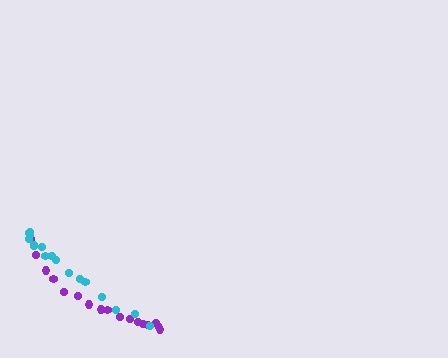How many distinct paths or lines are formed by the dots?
There are 2 distinct paths.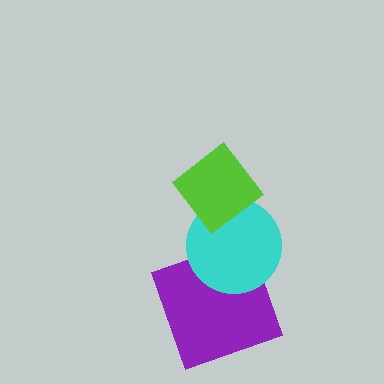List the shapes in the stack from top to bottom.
From top to bottom: the lime diamond, the cyan circle, the purple square.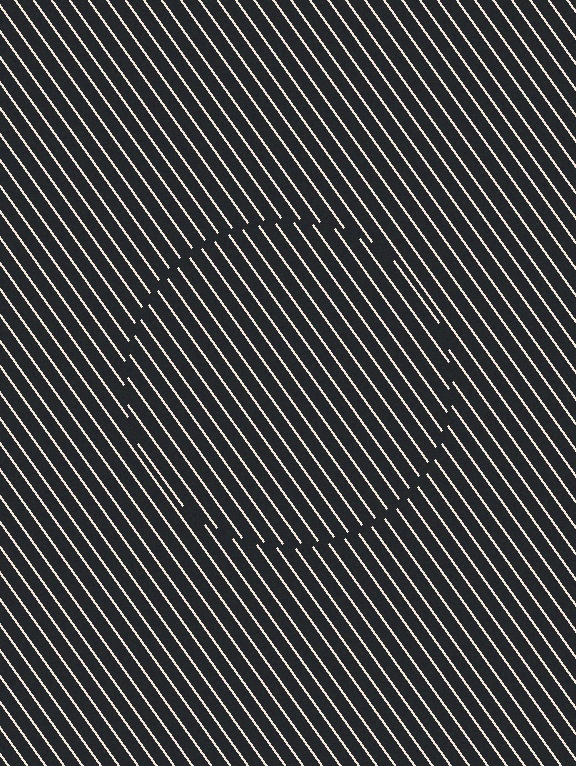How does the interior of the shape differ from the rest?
The interior of the shape contains the same grating, shifted by half a period — the contour is defined by the phase discontinuity where line-ends from the inner and outer gratings abut.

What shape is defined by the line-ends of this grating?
An illusory circle. The interior of the shape contains the same grating, shifted by half a period — the contour is defined by the phase discontinuity where line-ends from the inner and outer gratings abut.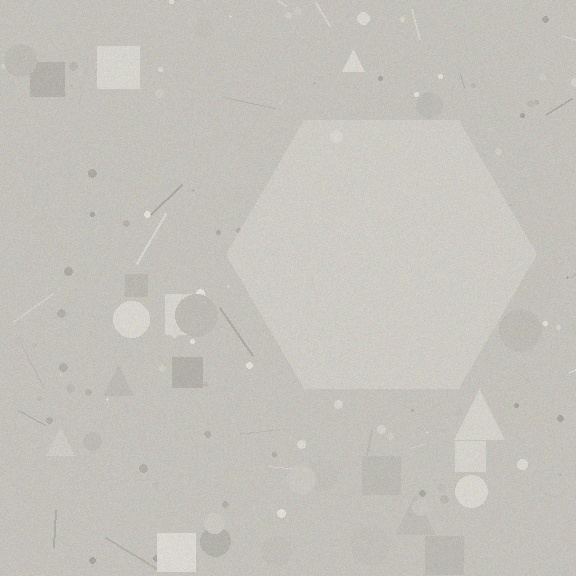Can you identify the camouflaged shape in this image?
The camouflaged shape is a hexagon.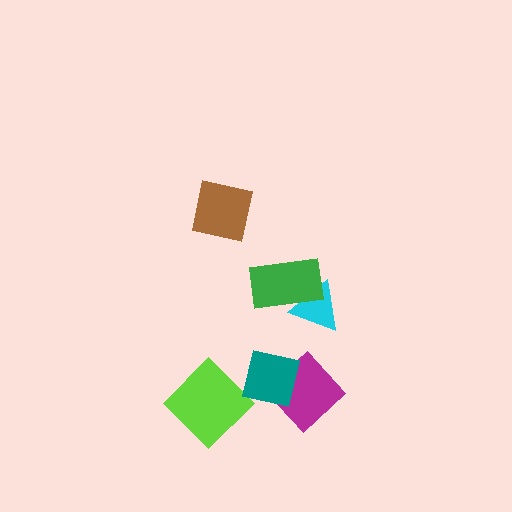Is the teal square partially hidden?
No, no other shape covers it.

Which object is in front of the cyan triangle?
The green rectangle is in front of the cyan triangle.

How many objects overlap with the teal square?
2 objects overlap with the teal square.